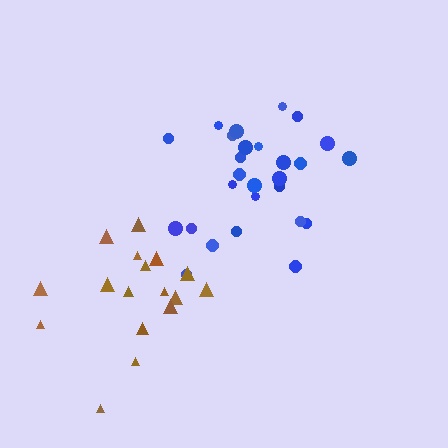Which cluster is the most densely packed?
Blue.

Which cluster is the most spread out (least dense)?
Brown.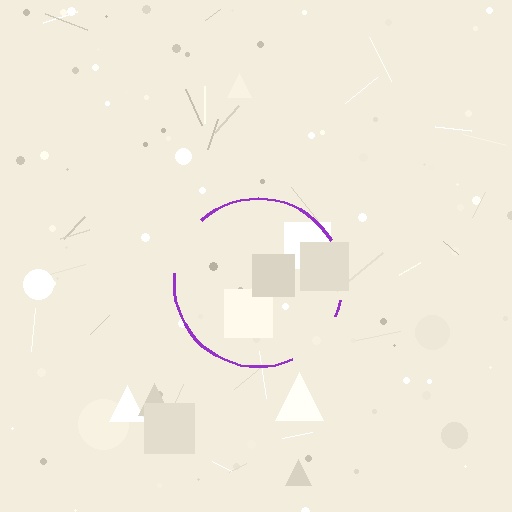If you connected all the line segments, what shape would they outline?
They would outline a circle.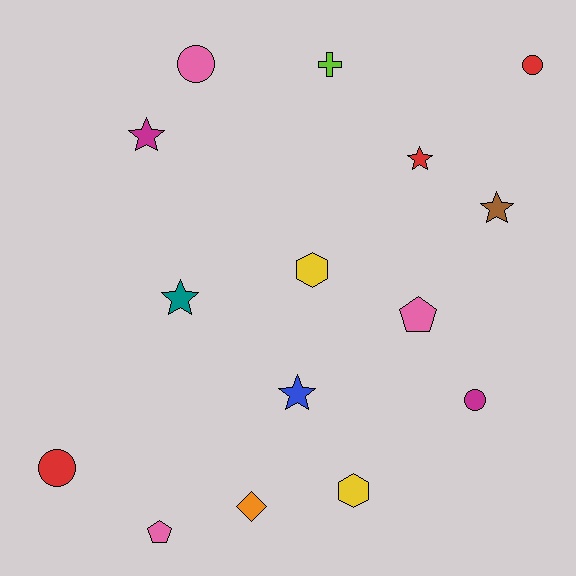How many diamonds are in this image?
There is 1 diamond.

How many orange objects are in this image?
There is 1 orange object.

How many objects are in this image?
There are 15 objects.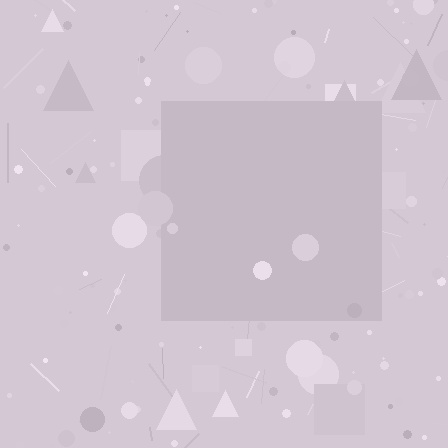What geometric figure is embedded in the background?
A square is embedded in the background.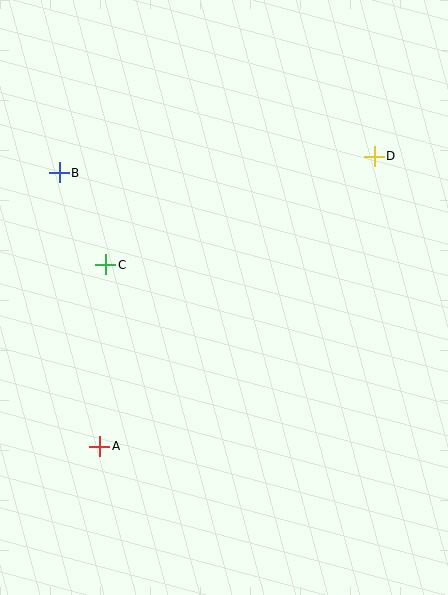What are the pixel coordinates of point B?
Point B is at (59, 173).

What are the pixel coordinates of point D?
Point D is at (374, 156).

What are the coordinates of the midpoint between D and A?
The midpoint between D and A is at (237, 301).